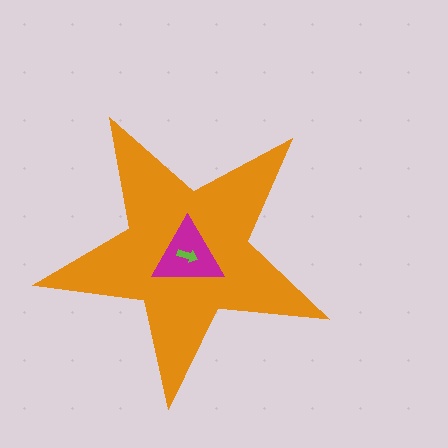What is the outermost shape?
The orange star.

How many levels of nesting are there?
3.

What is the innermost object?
The lime arrow.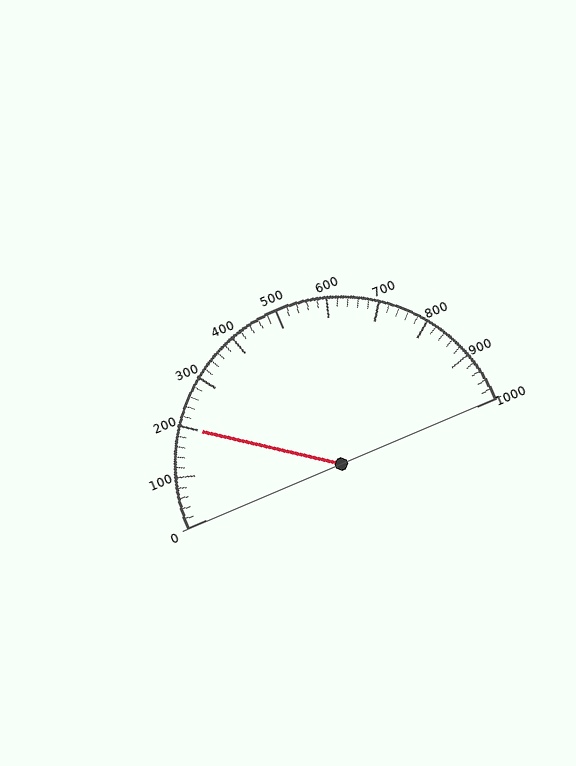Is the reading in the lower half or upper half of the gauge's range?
The reading is in the lower half of the range (0 to 1000).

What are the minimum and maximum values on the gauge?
The gauge ranges from 0 to 1000.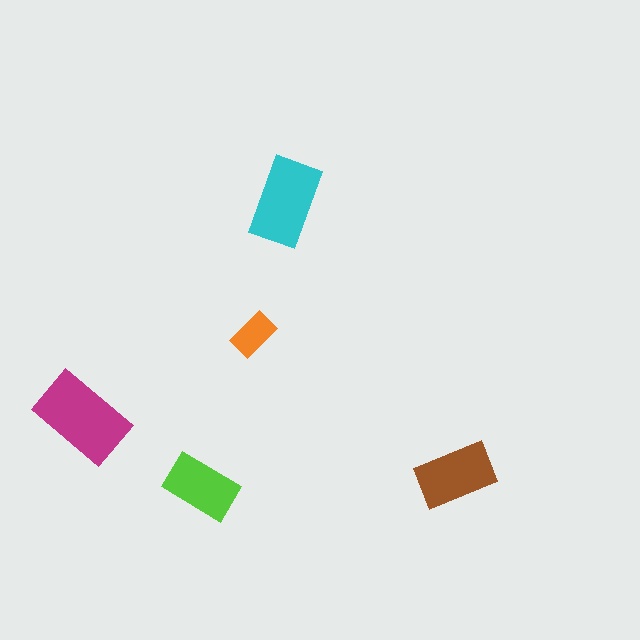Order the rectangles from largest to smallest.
the magenta one, the cyan one, the brown one, the lime one, the orange one.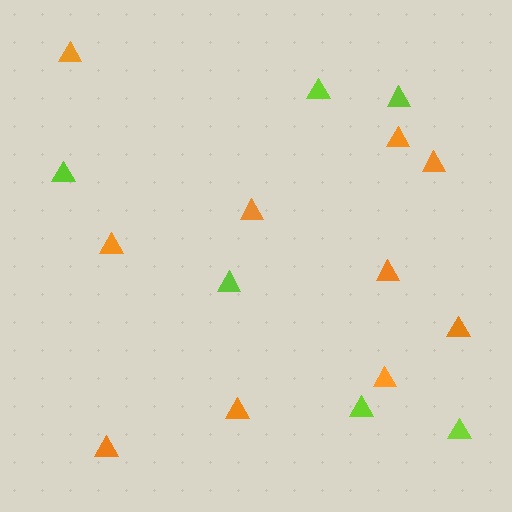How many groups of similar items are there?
There are 2 groups: one group of orange triangles (10) and one group of lime triangles (6).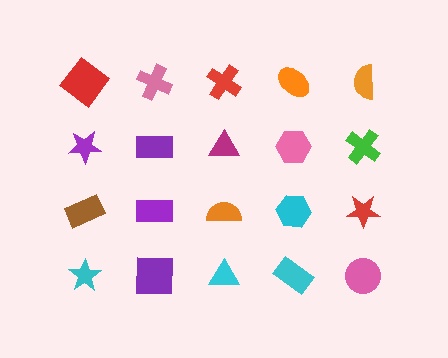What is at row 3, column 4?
A cyan hexagon.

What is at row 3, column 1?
A brown rectangle.